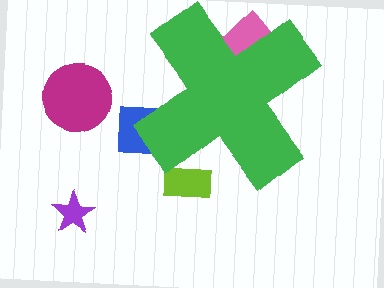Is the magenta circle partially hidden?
No, the magenta circle is fully visible.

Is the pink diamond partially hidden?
Yes, the pink diamond is partially hidden behind the green cross.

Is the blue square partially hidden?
Yes, the blue square is partially hidden behind the green cross.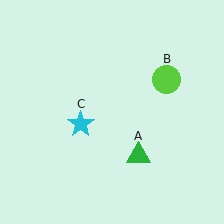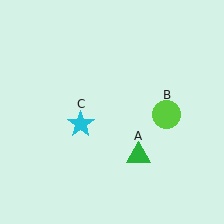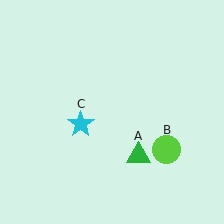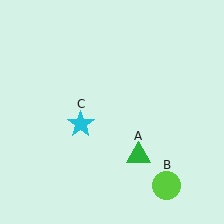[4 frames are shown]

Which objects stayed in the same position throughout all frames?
Green triangle (object A) and cyan star (object C) remained stationary.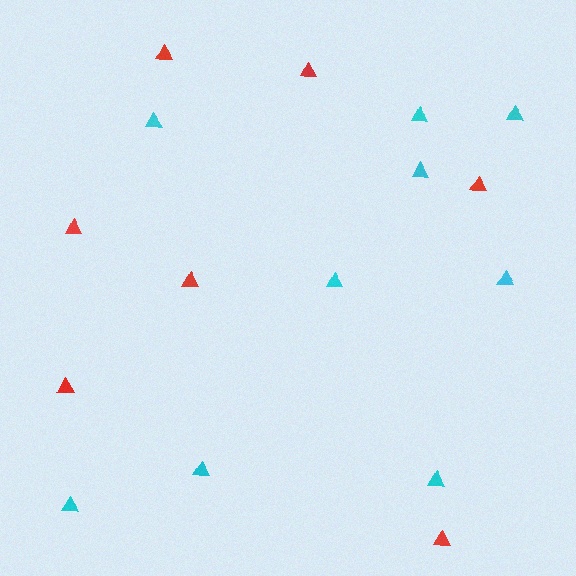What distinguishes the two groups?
There are 2 groups: one group of red triangles (7) and one group of cyan triangles (9).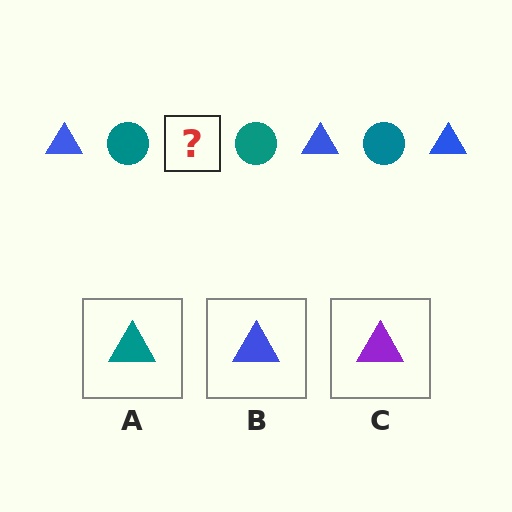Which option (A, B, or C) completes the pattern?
B.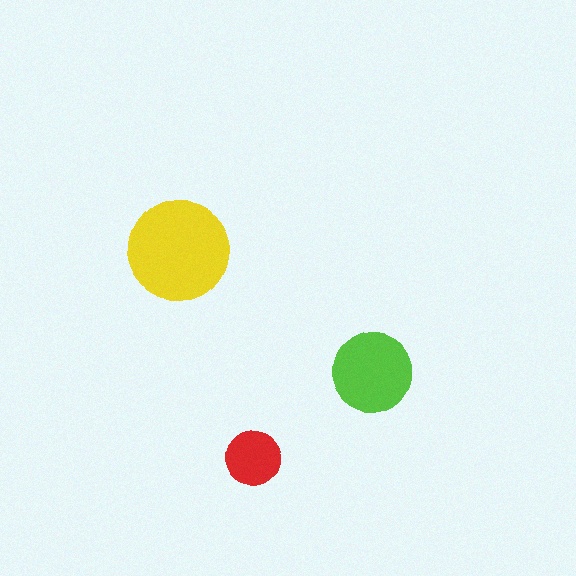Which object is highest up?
The yellow circle is topmost.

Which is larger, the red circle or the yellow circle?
The yellow one.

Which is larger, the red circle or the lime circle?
The lime one.